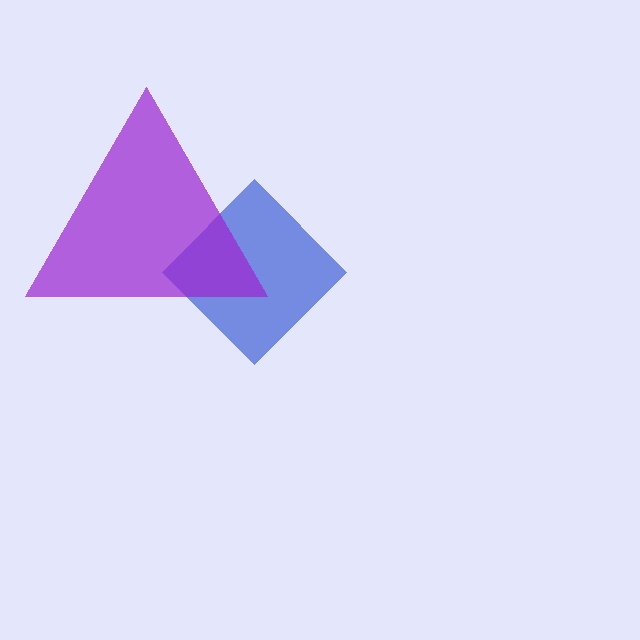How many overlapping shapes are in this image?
There are 2 overlapping shapes in the image.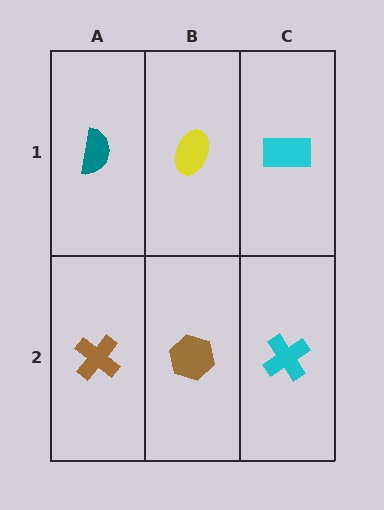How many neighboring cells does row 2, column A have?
2.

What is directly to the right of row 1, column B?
A cyan rectangle.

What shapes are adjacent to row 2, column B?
A yellow ellipse (row 1, column B), a brown cross (row 2, column A), a cyan cross (row 2, column C).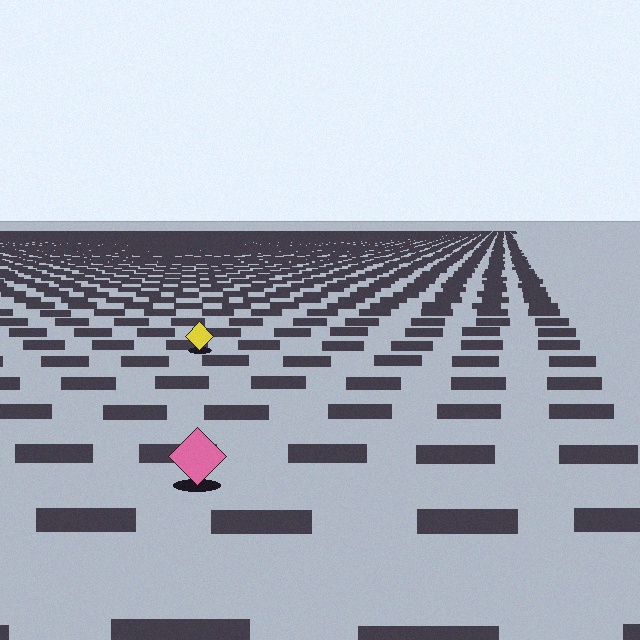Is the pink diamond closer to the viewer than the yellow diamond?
Yes. The pink diamond is closer — you can tell from the texture gradient: the ground texture is coarser near it.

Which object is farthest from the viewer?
The yellow diamond is farthest from the viewer. It appears smaller and the ground texture around it is denser.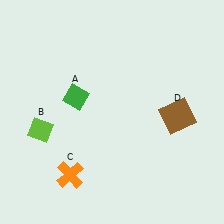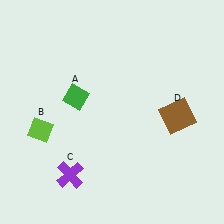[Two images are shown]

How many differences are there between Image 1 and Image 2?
There is 1 difference between the two images.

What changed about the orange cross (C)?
In Image 1, C is orange. In Image 2, it changed to purple.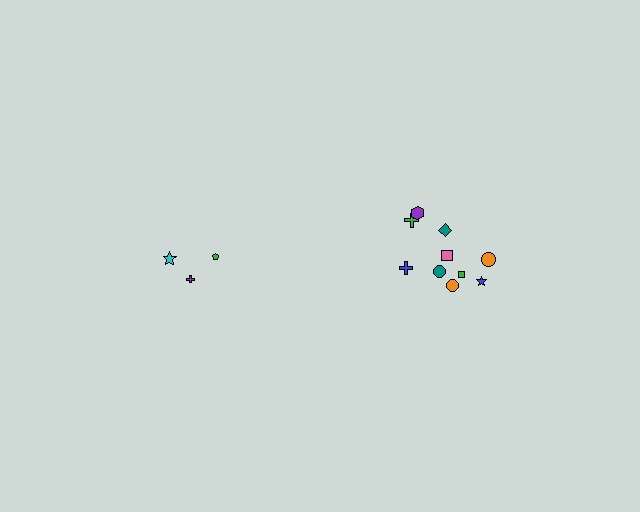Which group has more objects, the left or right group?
The right group.